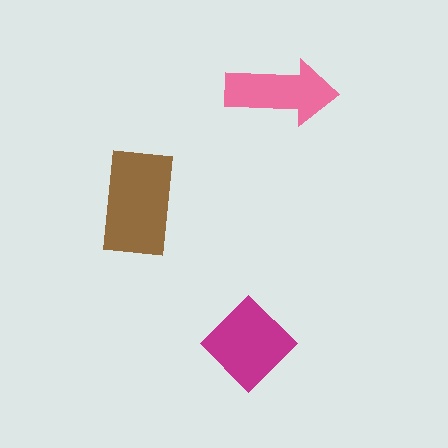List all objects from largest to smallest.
The brown rectangle, the magenta diamond, the pink arrow.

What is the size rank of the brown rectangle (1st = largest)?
1st.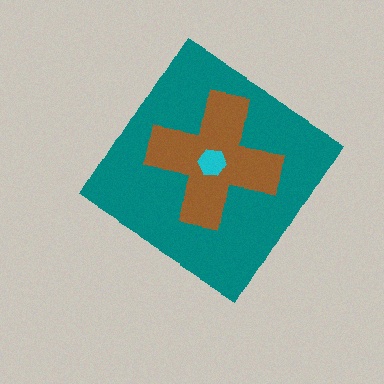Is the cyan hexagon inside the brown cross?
Yes.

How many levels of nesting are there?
3.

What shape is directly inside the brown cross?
The cyan hexagon.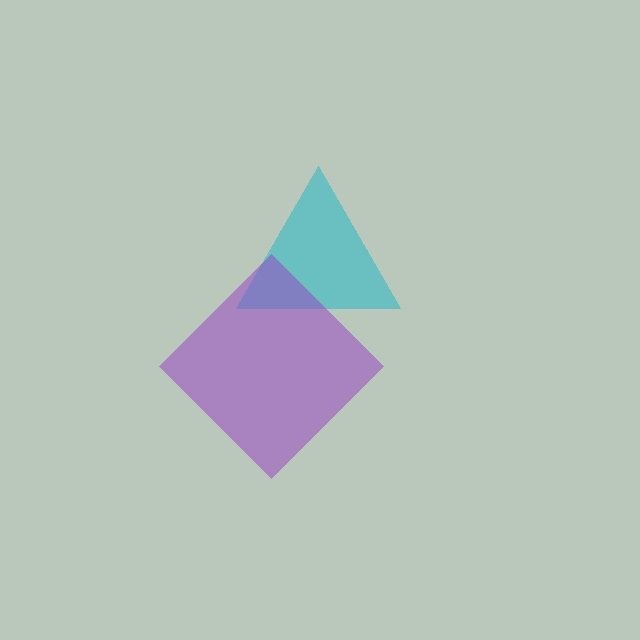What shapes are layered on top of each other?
The layered shapes are: a cyan triangle, a purple diamond.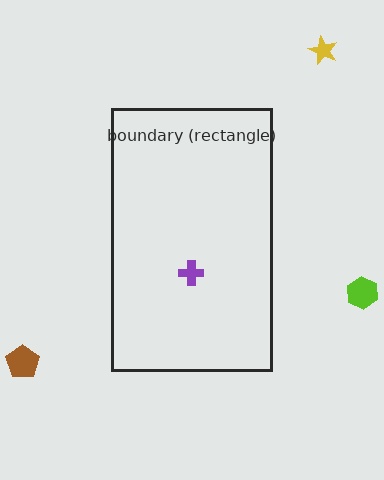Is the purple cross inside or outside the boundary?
Inside.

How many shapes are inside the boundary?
1 inside, 3 outside.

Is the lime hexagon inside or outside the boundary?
Outside.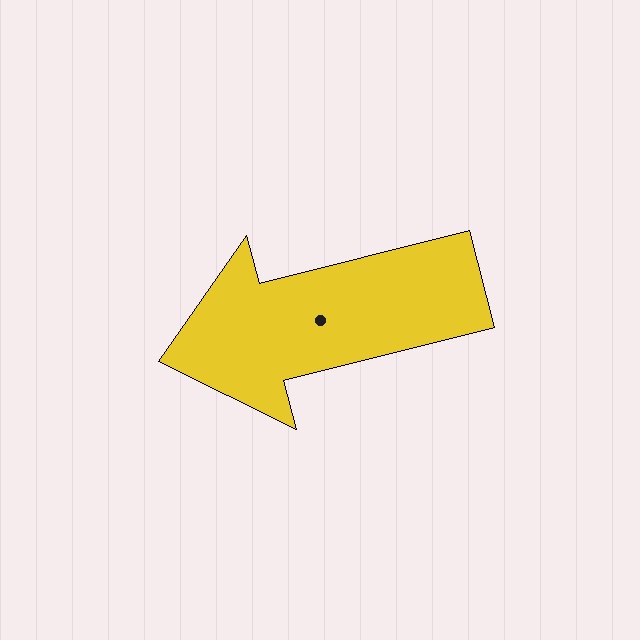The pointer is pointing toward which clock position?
Roughly 9 o'clock.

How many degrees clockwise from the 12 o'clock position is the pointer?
Approximately 256 degrees.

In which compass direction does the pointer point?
West.